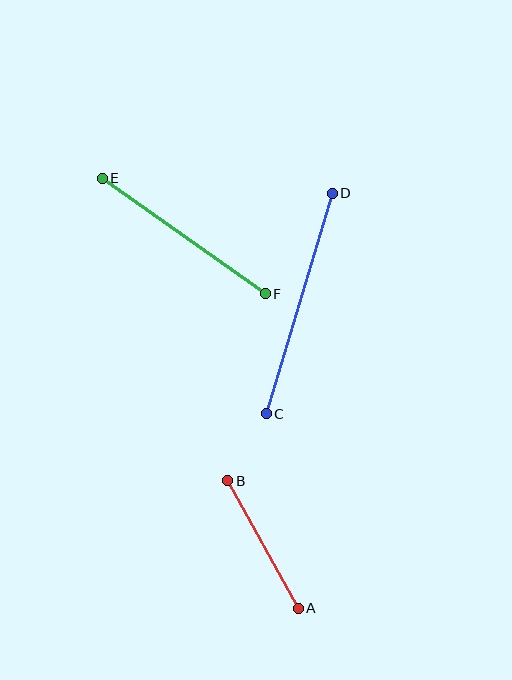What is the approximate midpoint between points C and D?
The midpoint is at approximately (299, 304) pixels.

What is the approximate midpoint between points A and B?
The midpoint is at approximately (263, 544) pixels.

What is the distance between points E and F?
The distance is approximately 200 pixels.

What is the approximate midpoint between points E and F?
The midpoint is at approximately (184, 236) pixels.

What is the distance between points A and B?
The distance is approximately 146 pixels.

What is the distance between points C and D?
The distance is approximately 230 pixels.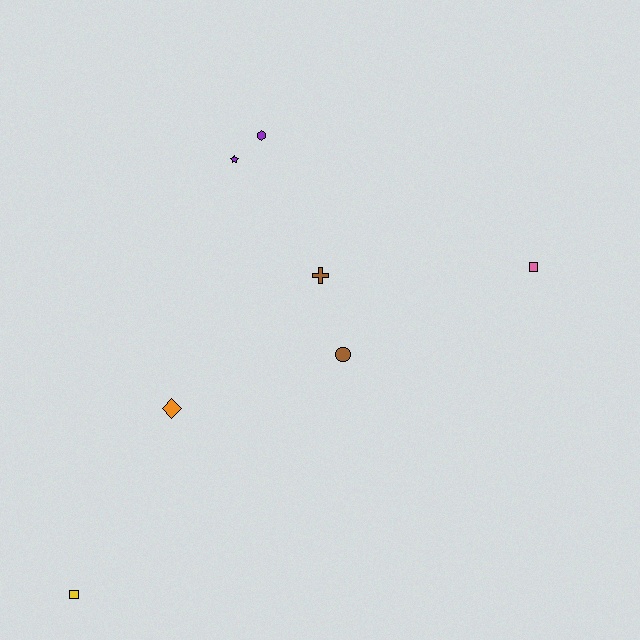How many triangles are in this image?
There are no triangles.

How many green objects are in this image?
There are no green objects.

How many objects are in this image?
There are 7 objects.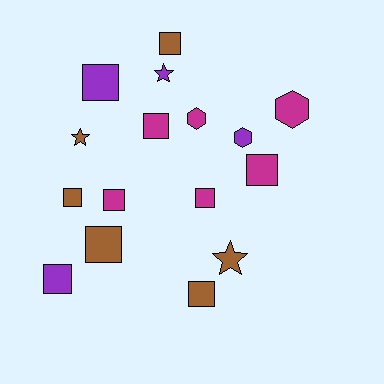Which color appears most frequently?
Magenta, with 6 objects.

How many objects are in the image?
There are 16 objects.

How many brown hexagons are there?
There are no brown hexagons.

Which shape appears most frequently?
Square, with 10 objects.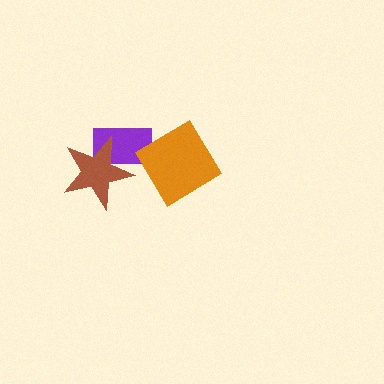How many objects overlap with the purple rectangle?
2 objects overlap with the purple rectangle.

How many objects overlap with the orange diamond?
1 object overlaps with the orange diamond.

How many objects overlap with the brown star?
1 object overlaps with the brown star.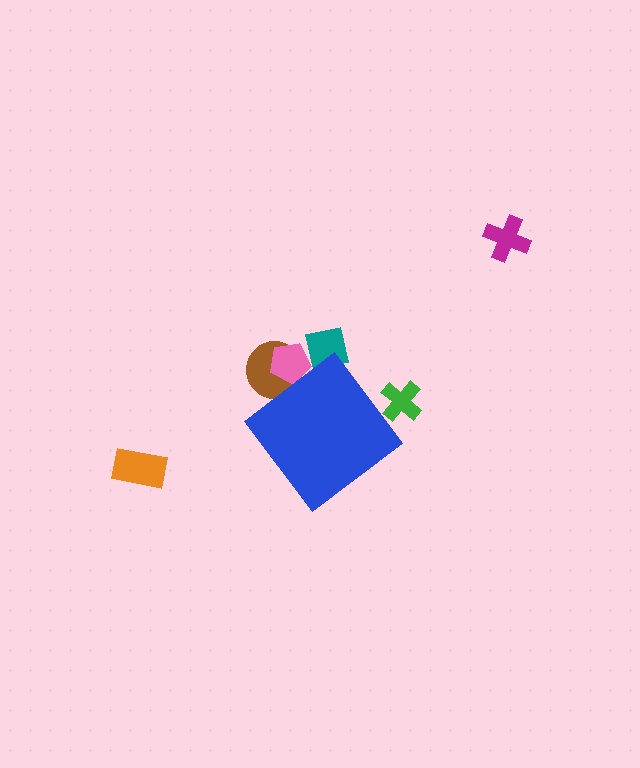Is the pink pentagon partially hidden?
Yes, the pink pentagon is partially hidden behind the blue diamond.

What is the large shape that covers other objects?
A blue diamond.